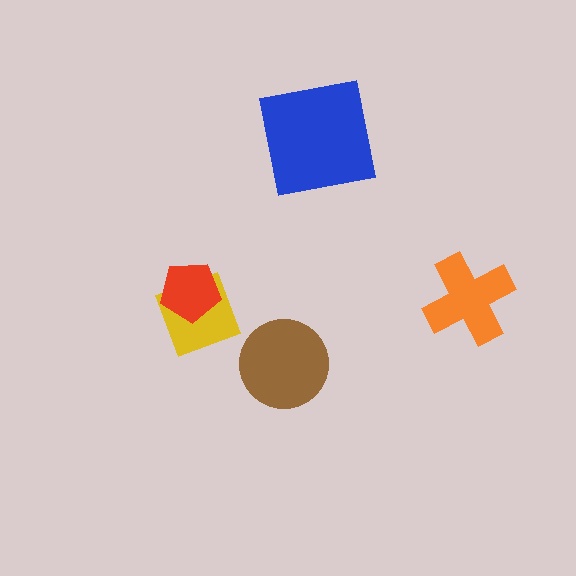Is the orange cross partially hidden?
No, no other shape covers it.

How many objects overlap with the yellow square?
1 object overlaps with the yellow square.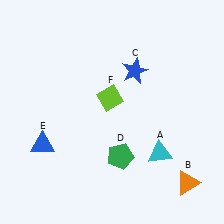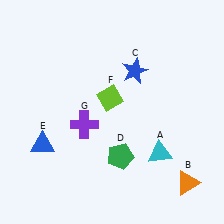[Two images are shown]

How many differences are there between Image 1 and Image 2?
There is 1 difference between the two images.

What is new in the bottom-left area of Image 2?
A purple cross (G) was added in the bottom-left area of Image 2.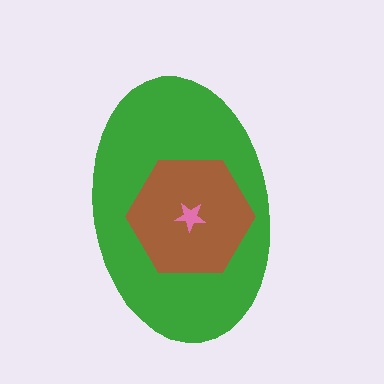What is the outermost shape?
The green ellipse.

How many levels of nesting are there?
3.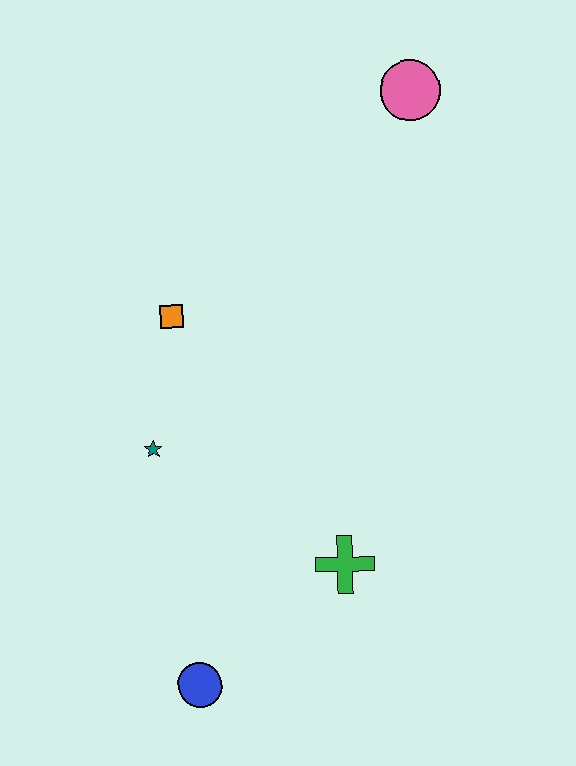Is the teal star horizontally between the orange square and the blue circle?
No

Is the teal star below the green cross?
No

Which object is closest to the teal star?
The orange square is closest to the teal star.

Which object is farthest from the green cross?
The pink circle is farthest from the green cross.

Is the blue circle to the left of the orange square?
No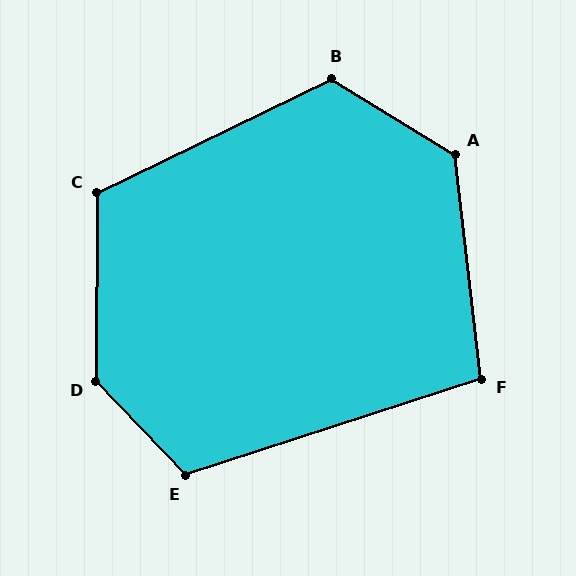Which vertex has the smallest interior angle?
F, at approximately 102 degrees.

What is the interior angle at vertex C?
Approximately 116 degrees (obtuse).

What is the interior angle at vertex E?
Approximately 116 degrees (obtuse).